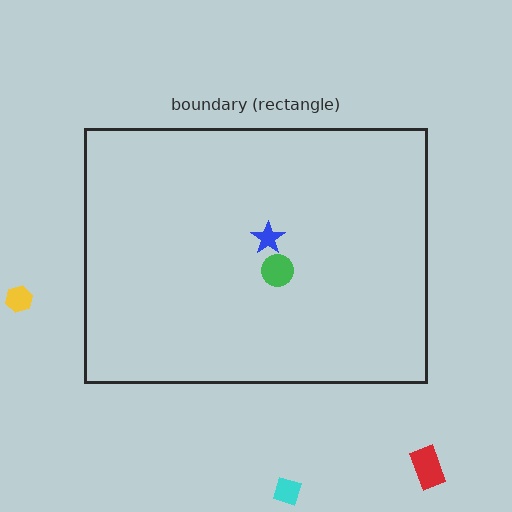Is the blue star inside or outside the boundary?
Inside.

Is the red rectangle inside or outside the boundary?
Outside.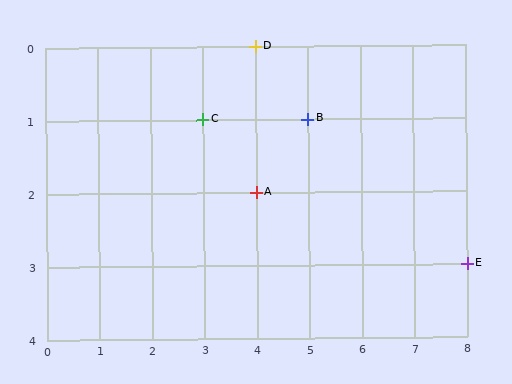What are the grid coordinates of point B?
Point B is at grid coordinates (5, 1).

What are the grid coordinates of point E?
Point E is at grid coordinates (8, 3).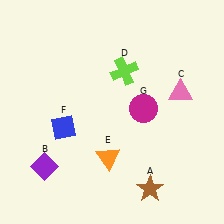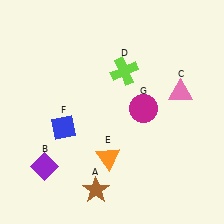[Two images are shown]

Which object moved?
The brown star (A) moved left.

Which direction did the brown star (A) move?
The brown star (A) moved left.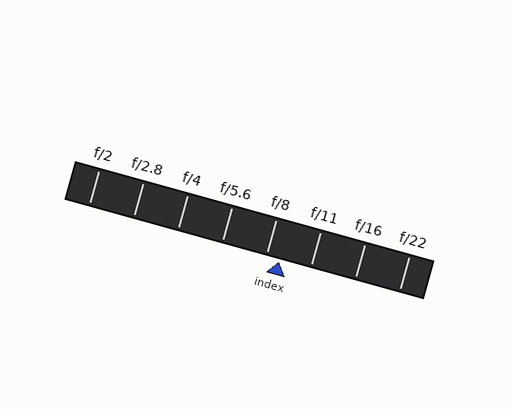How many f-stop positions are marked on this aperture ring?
There are 8 f-stop positions marked.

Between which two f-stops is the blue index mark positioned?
The index mark is between f/8 and f/11.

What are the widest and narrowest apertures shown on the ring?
The widest aperture shown is f/2 and the narrowest is f/22.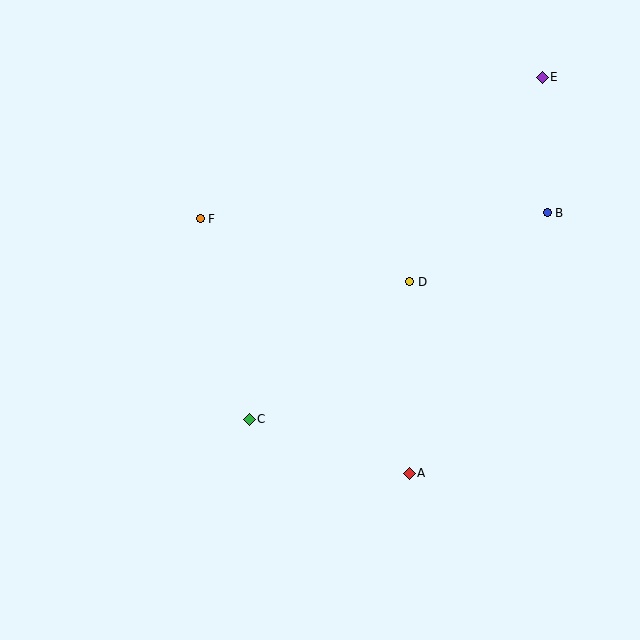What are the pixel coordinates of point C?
Point C is at (249, 419).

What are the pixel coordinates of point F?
Point F is at (200, 219).